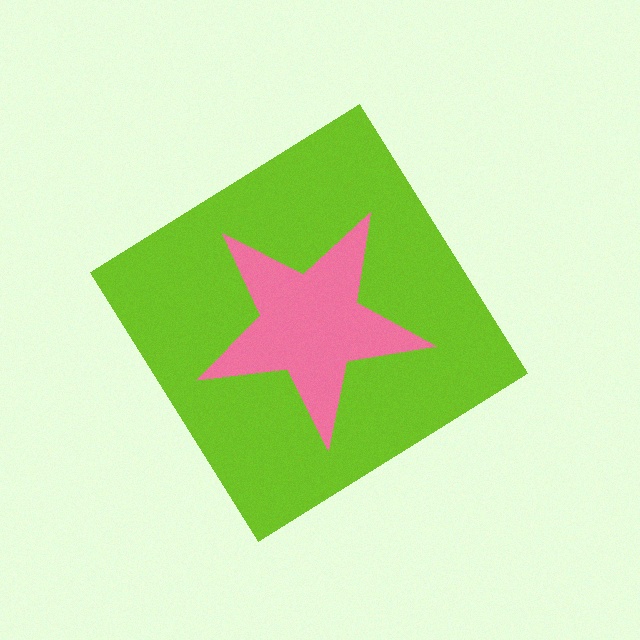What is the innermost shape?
The pink star.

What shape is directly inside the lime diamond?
The pink star.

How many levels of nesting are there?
2.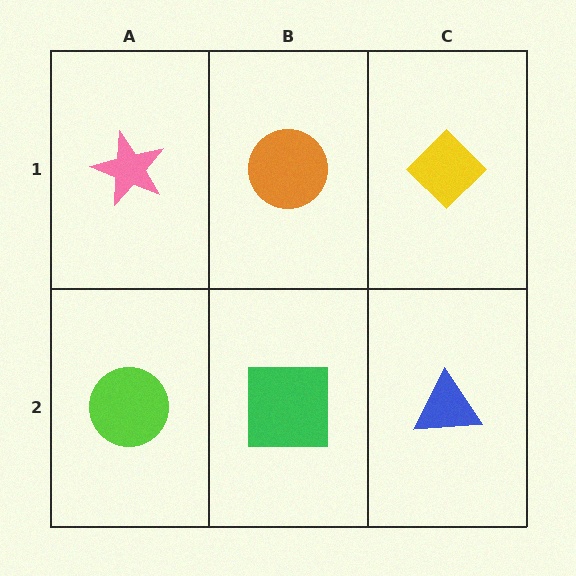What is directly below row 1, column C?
A blue triangle.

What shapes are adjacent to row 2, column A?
A pink star (row 1, column A), a green square (row 2, column B).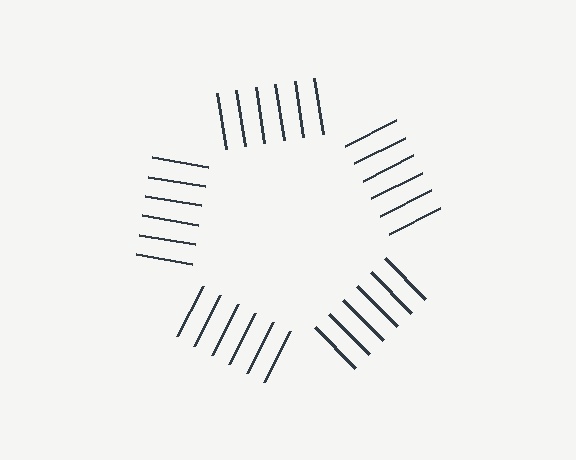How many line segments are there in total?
30 — 6 along each of the 5 edges.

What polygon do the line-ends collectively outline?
An illusory pentagon — the line segments terminate on its edges but no continuous stroke is drawn.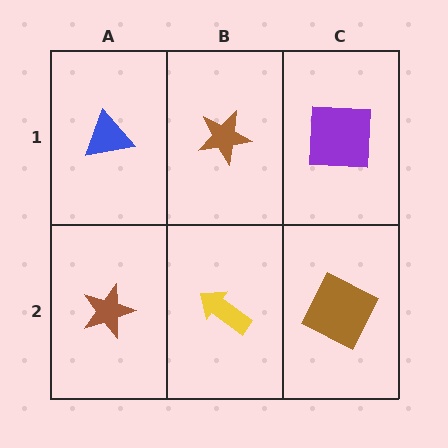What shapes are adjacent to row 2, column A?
A blue triangle (row 1, column A), a yellow arrow (row 2, column B).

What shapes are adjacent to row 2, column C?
A purple square (row 1, column C), a yellow arrow (row 2, column B).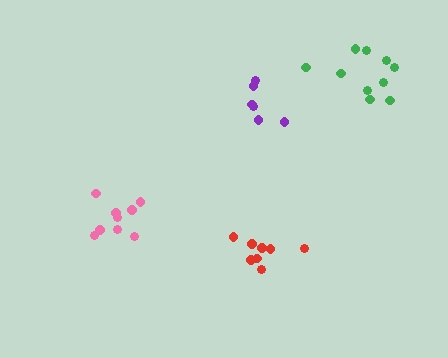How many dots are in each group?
Group 1: 6 dots, Group 2: 9 dots, Group 3: 10 dots, Group 4: 8 dots (33 total).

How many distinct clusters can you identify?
There are 4 distinct clusters.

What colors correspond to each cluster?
The clusters are colored: purple, pink, green, red.